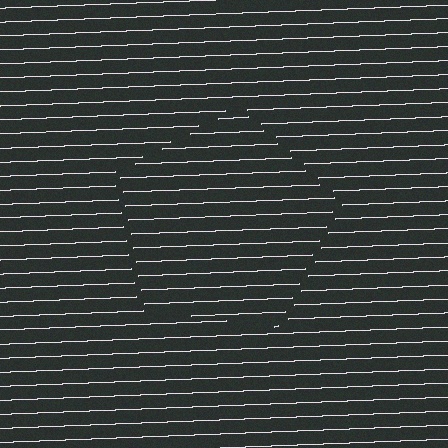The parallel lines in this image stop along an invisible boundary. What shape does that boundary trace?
An illusory pentagon. The interior of the shape contains the same grating, shifted by half a period — the contour is defined by the phase discontinuity where line-ends from the inner and outer gratings abut.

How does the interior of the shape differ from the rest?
The interior of the shape contains the same grating, shifted by half a period — the contour is defined by the phase discontinuity where line-ends from the inner and outer gratings abut.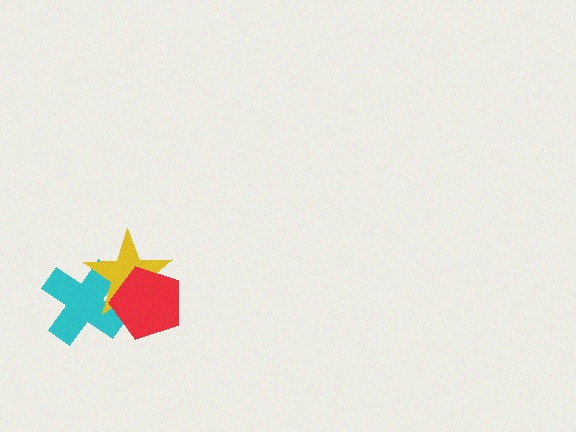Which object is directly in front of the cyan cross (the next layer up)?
The yellow star is directly in front of the cyan cross.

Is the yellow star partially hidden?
Yes, it is partially covered by another shape.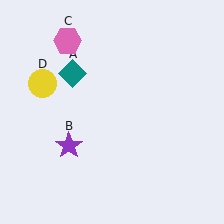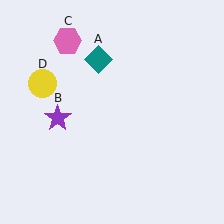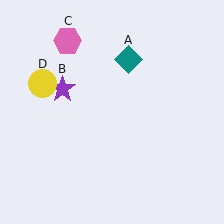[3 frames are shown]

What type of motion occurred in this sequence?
The teal diamond (object A), purple star (object B) rotated clockwise around the center of the scene.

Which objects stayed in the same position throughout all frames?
Pink hexagon (object C) and yellow circle (object D) remained stationary.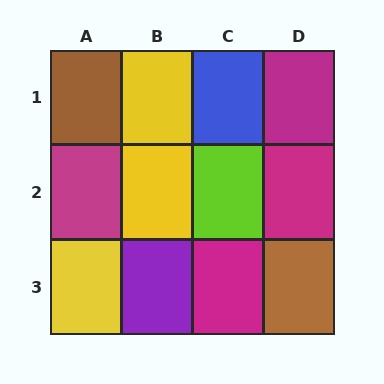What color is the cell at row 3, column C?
Magenta.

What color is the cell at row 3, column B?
Purple.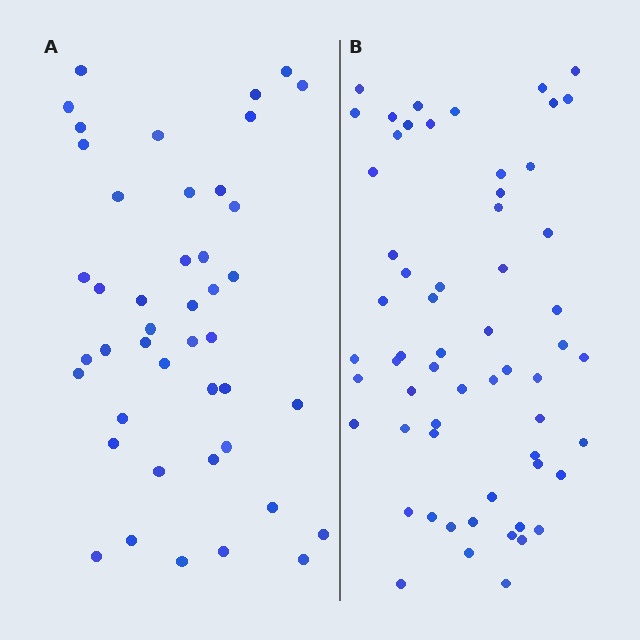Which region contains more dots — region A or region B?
Region B (the right region) has more dots.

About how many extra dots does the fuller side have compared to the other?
Region B has approximately 15 more dots than region A.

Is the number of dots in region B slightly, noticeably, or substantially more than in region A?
Region B has noticeably more, but not dramatically so. The ratio is roughly 1.4 to 1.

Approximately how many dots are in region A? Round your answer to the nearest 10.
About 40 dots. (The exact count is 44, which rounds to 40.)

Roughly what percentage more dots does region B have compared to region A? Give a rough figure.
About 35% more.